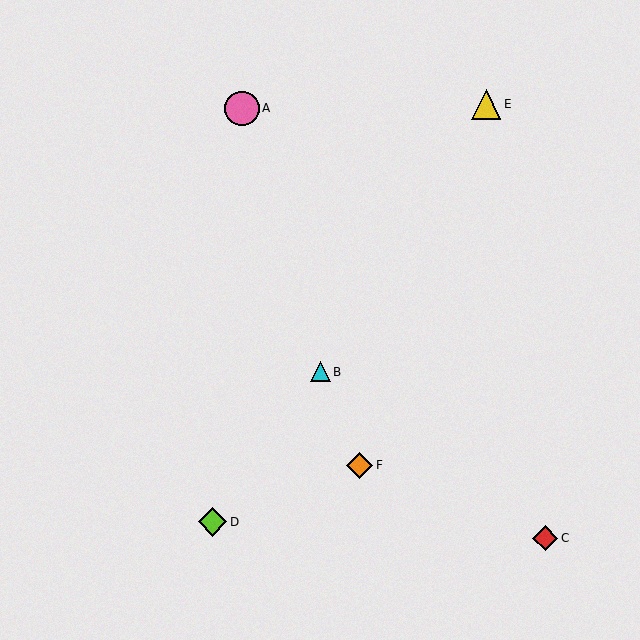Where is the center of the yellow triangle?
The center of the yellow triangle is at (486, 104).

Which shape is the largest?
The pink circle (labeled A) is the largest.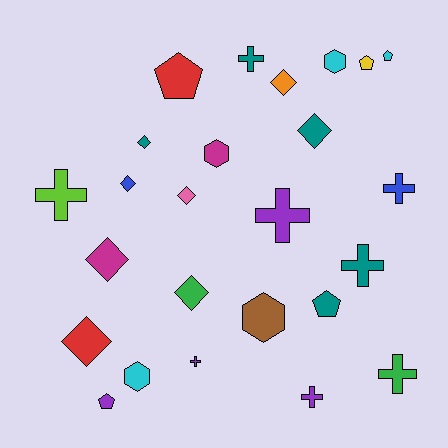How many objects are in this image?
There are 25 objects.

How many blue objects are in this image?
There are 2 blue objects.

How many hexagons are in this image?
There are 4 hexagons.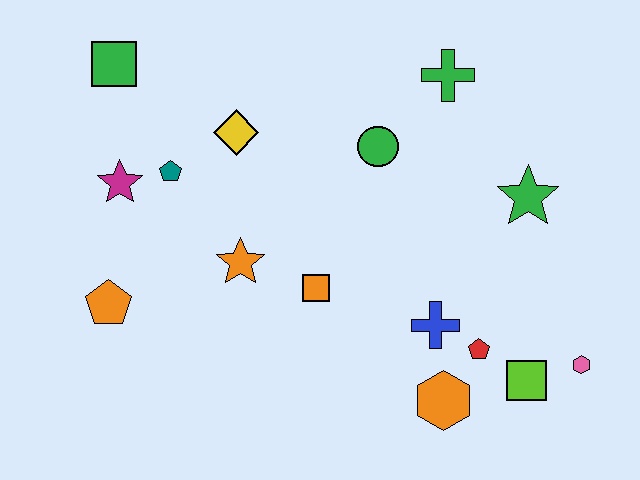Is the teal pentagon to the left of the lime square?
Yes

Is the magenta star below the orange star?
No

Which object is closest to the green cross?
The green circle is closest to the green cross.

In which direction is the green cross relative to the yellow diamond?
The green cross is to the right of the yellow diamond.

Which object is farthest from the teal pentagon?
The pink hexagon is farthest from the teal pentagon.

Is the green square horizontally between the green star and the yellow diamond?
No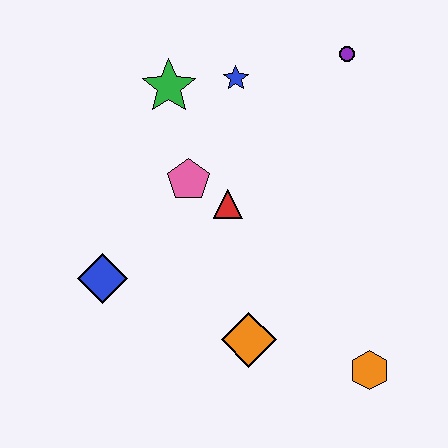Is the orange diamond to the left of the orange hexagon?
Yes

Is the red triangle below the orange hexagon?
No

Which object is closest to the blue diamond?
The pink pentagon is closest to the blue diamond.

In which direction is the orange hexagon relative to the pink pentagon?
The orange hexagon is below the pink pentagon.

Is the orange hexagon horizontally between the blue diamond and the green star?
No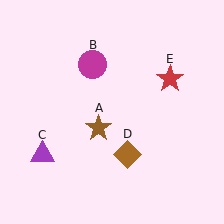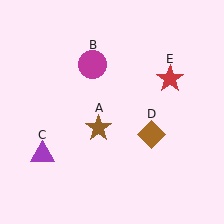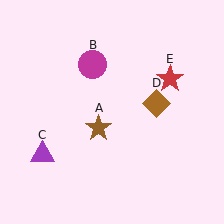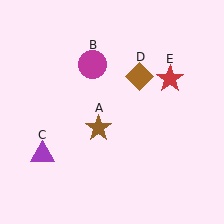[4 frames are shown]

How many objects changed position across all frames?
1 object changed position: brown diamond (object D).